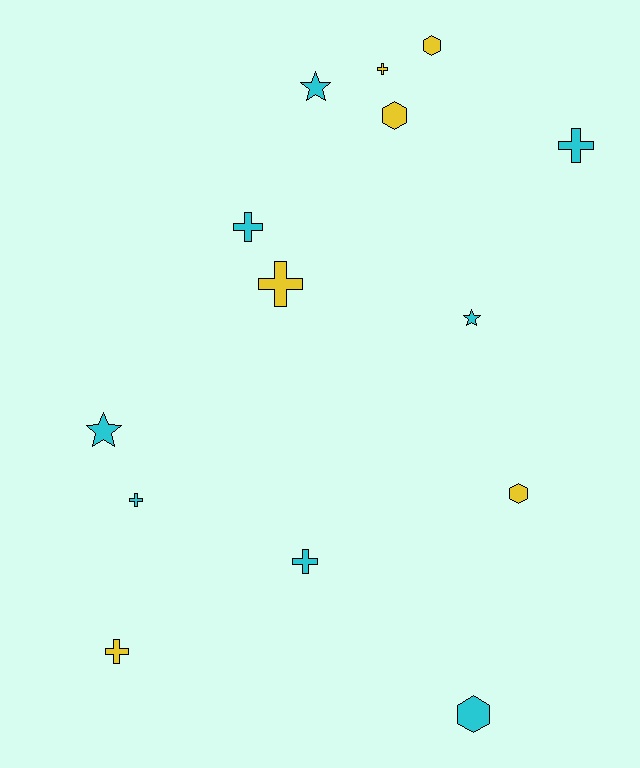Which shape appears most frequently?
Cross, with 7 objects.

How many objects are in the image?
There are 14 objects.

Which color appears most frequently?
Cyan, with 8 objects.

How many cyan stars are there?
There are 3 cyan stars.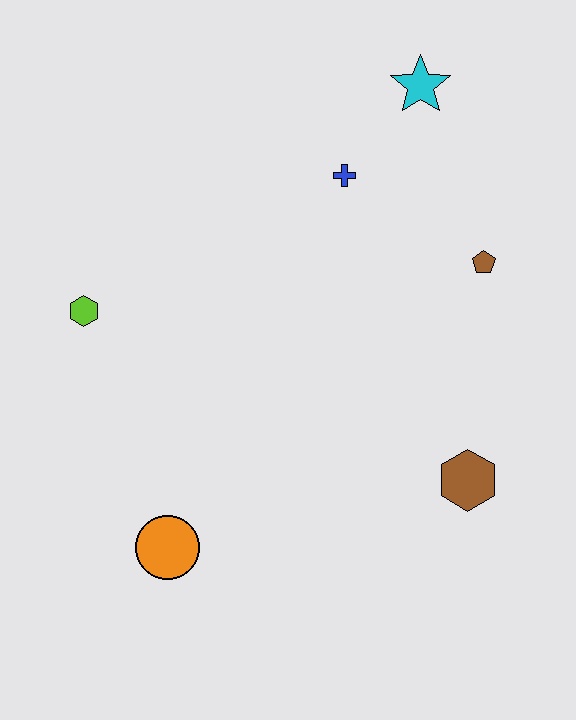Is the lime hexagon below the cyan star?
Yes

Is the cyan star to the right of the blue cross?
Yes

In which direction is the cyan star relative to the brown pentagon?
The cyan star is above the brown pentagon.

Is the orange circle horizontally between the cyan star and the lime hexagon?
Yes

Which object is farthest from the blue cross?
The orange circle is farthest from the blue cross.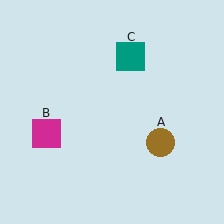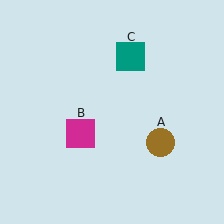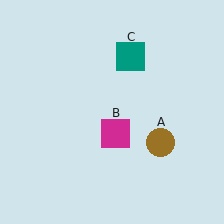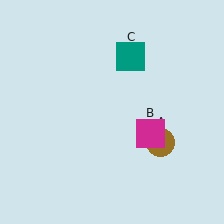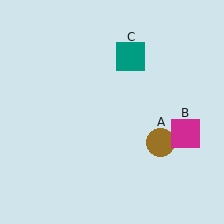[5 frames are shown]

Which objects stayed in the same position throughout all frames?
Brown circle (object A) and teal square (object C) remained stationary.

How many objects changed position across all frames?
1 object changed position: magenta square (object B).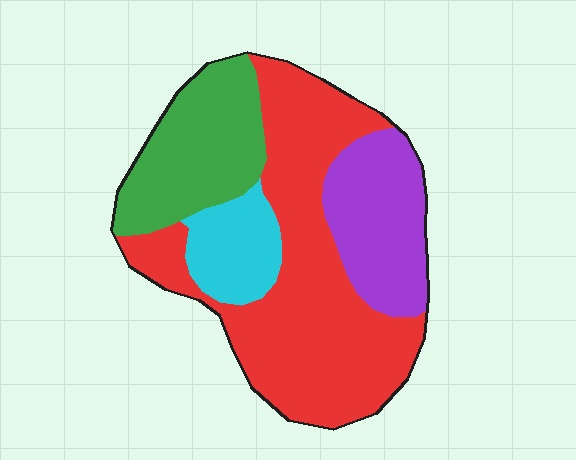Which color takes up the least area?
Cyan, at roughly 10%.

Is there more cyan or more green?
Green.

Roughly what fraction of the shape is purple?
Purple covers 19% of the shape.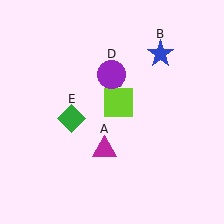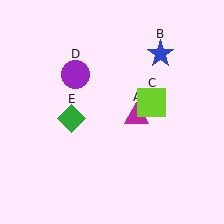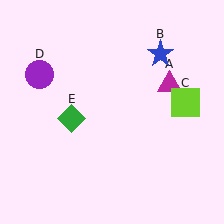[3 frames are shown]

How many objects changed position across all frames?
3 objects changed position: magenta triangle (object A), lime square (object C), purple circle (object D).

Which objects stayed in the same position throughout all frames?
Blue star (object B) and green diamond (object E) remained stationary.